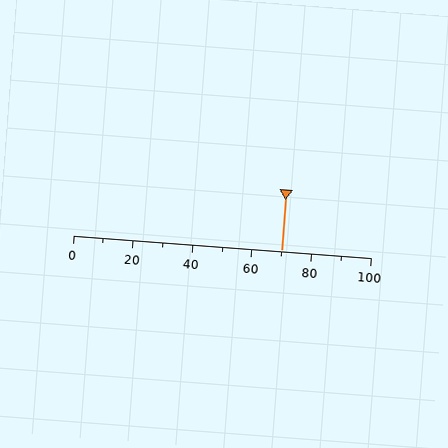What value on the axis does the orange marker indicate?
The marker indicates approximately 70.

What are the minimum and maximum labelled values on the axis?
The axis runs from 0 to 100.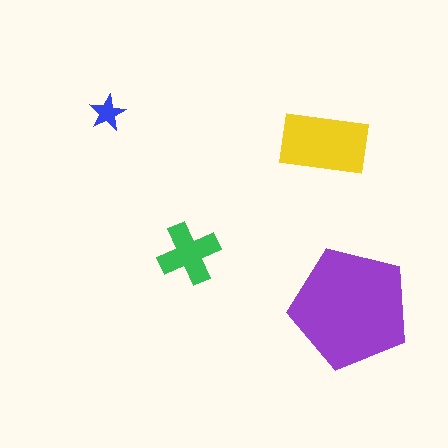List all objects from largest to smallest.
The purple pentagon, the yellow rectangle, the green cross, the blue star.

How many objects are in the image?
There are 4 objects in the image.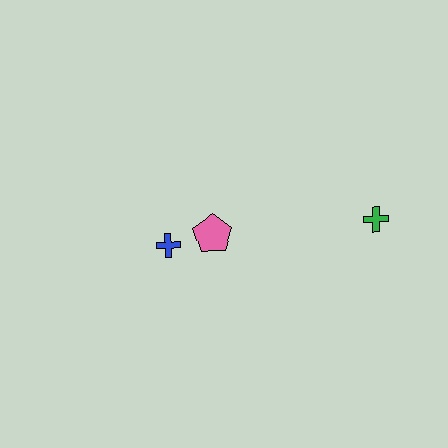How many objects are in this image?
There are 3 objects.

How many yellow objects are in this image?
There are no yellow objects.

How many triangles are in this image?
There are no triangles.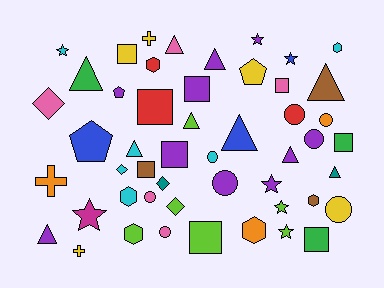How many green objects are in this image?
There are 3 green objects.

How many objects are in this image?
There are 50 objects.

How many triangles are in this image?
There are 10 triangles.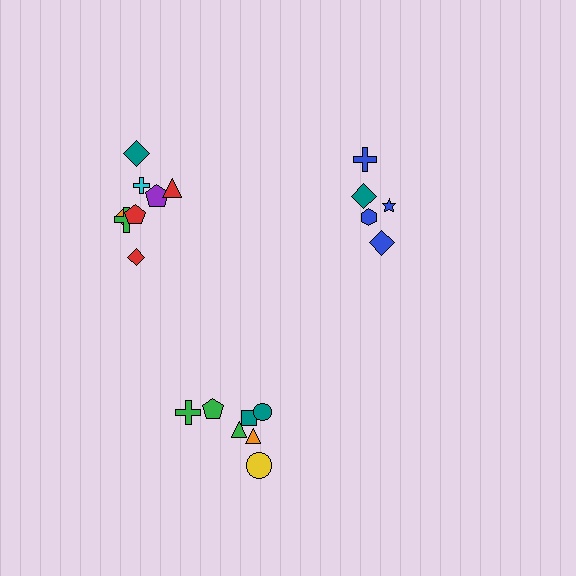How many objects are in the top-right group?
There are 5 objects.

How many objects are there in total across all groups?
There are 20 objects.